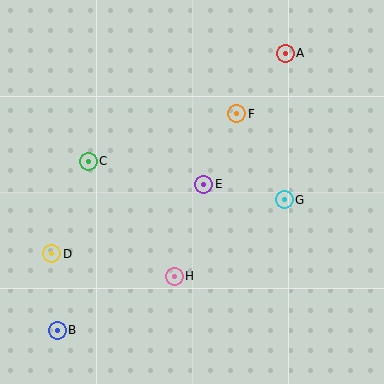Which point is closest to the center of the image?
Point E at (204, 184) is closest to the center.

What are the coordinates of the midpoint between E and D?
The midpoint between E and D is at (128, 219).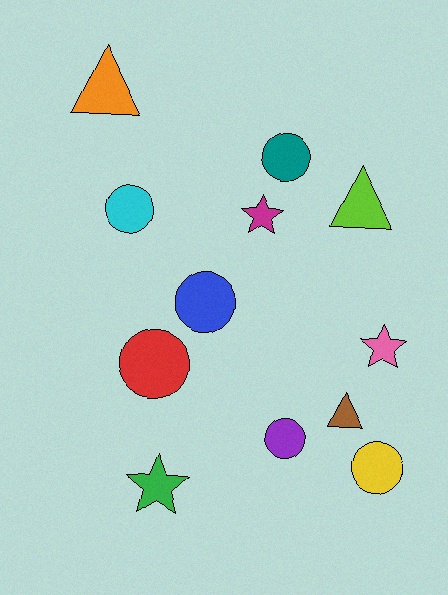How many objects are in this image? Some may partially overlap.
There are 12 objects.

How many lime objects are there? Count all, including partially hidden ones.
There is 1 lime object.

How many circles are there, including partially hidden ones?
There are 6 circles.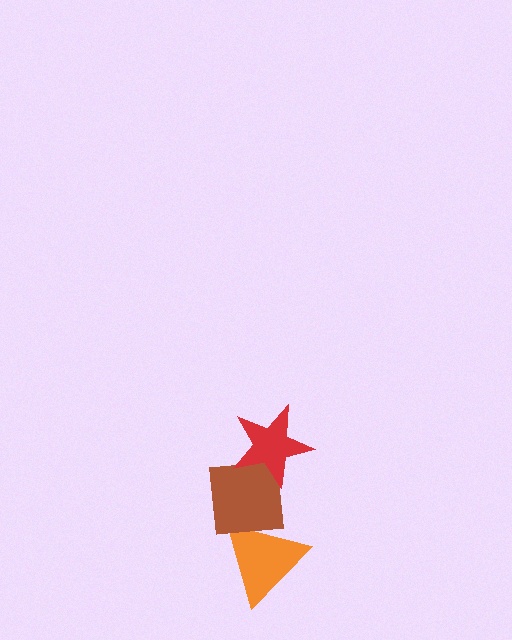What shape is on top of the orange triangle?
The brown square is on top of the orange triangle.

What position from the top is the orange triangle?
The orange triangle is 3rd from the top.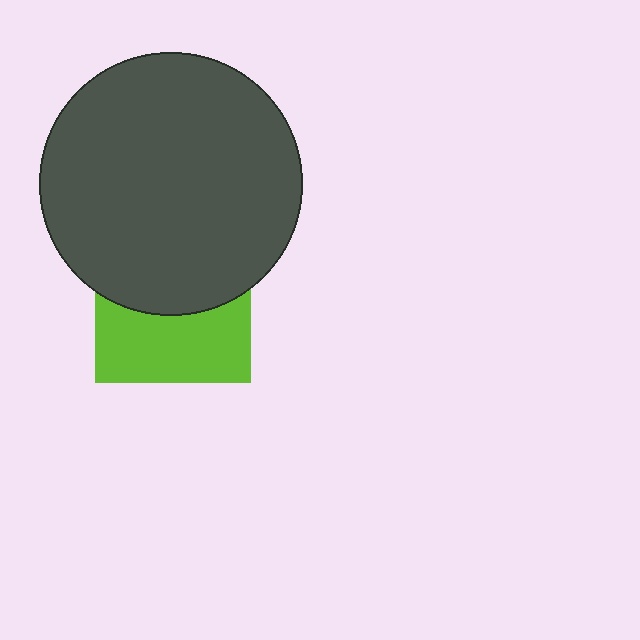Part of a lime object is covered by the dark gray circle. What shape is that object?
It is a square.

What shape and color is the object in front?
The object in front is a dark gray circle.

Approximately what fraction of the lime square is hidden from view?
Roughly 51% of the lime square is hidden behind the dark gray circle.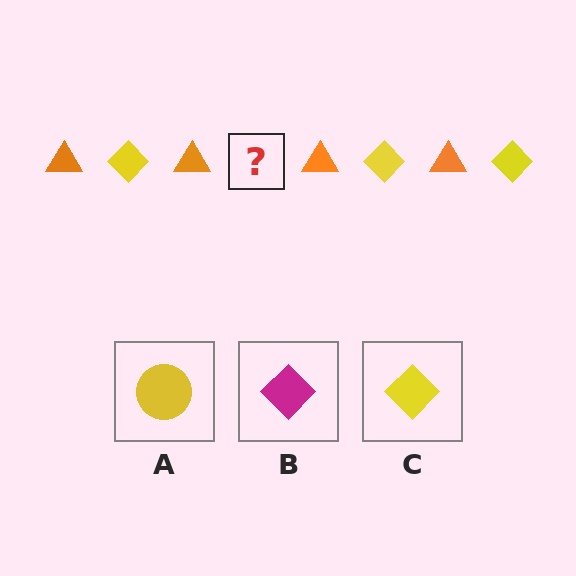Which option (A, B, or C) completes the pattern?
C.